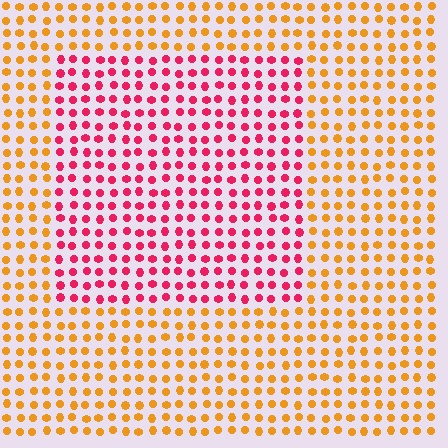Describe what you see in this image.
The image is filled with small orange elements in a uniform arrangement. A rectangle-shaped region is visible where the elements are tinted to a slightly different hue, forming a subtle color boundary.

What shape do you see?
I see a rectangle.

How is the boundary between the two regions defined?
The boundary is defined purely by a slight shift in hue (about 55 degrees). Spacing, size, and orientation are identical on both sides.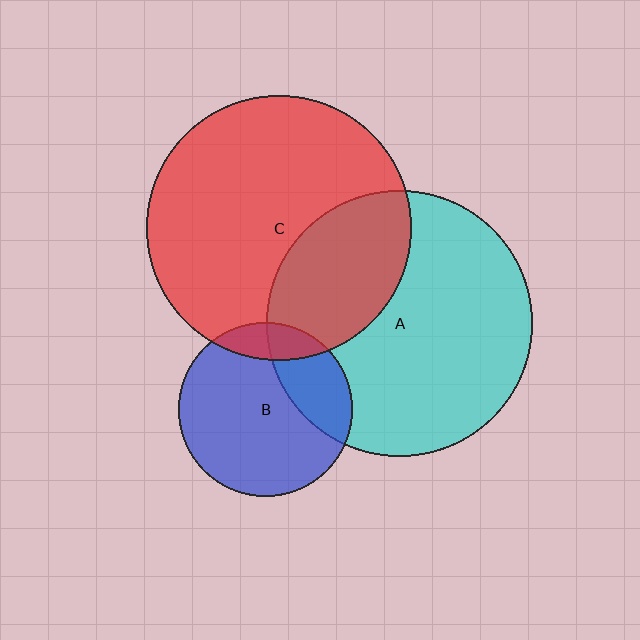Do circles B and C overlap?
Yes.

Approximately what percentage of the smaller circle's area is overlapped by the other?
Approximately 15%.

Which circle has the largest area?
Circle A (cyan).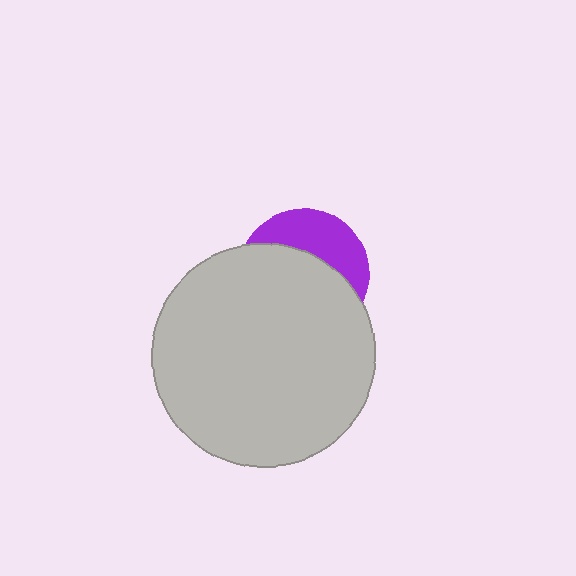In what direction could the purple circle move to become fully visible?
The purple circle could move up. That would shift it out from behind the light gray circle entirely.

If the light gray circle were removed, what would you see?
You would see the complete purple circle.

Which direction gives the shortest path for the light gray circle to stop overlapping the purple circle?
Moving down gives the shortest separation.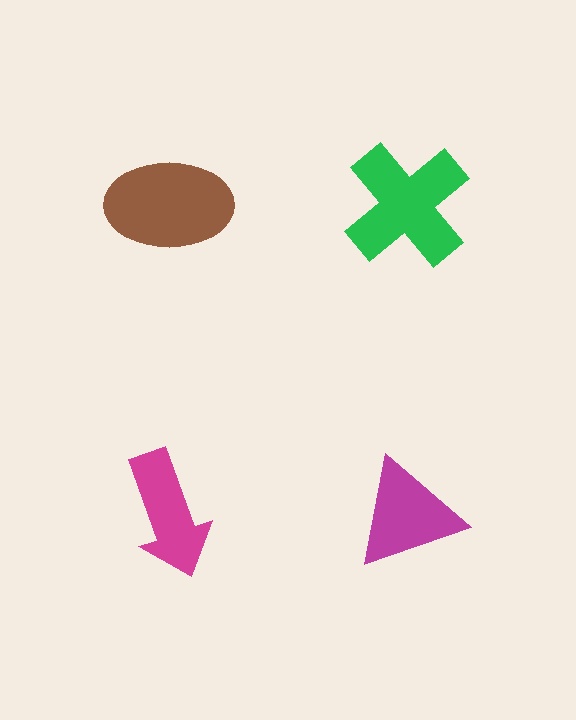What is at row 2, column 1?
A magenta arrow.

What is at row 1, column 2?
A green cross.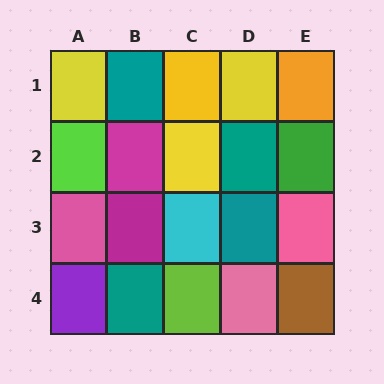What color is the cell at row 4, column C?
Lime.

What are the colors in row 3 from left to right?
Pink, magenta, cyan, teal, pink.